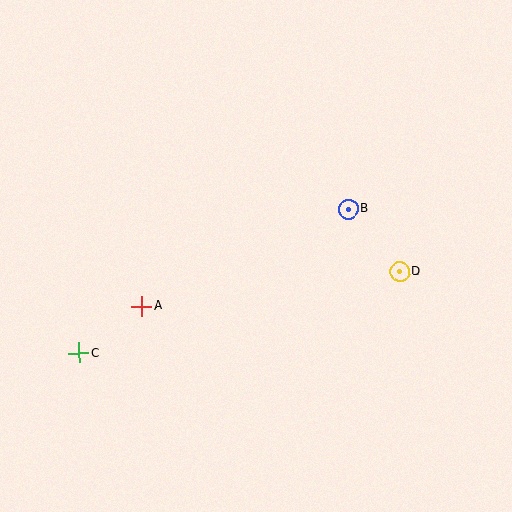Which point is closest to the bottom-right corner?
Point D is closest to the bottom-right corner.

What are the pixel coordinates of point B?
Point B is at (348, 209).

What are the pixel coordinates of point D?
Point D is at (400, 271).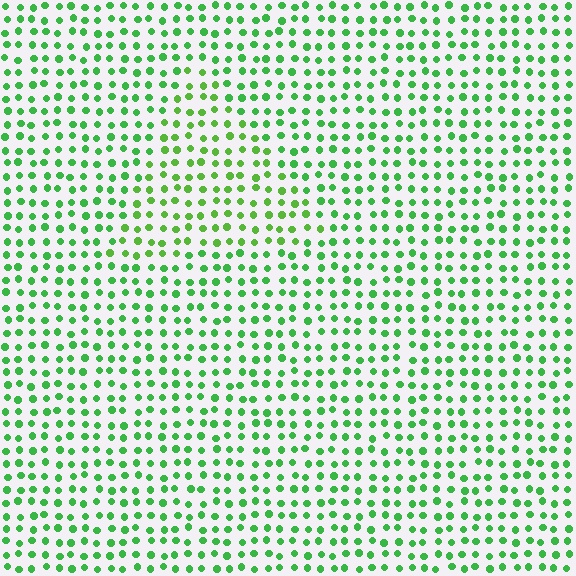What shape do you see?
I see a triangle.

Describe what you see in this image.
The image is filled with small green elements in a uniform arrangement. A triangle-shaped region is visible where the elements are tinted to a slightly different hue, forming a subtle color boundary.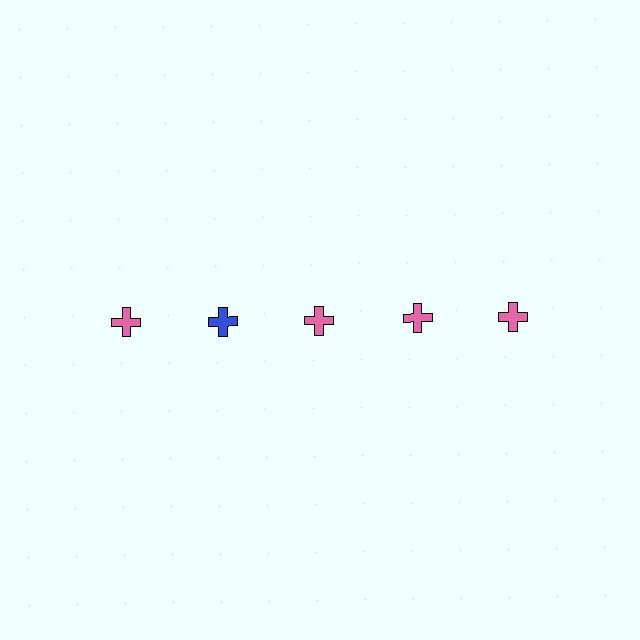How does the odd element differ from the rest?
It has a different color: blue instead of pink.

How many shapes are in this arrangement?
There are 5 shapes arranged in a grid pattern.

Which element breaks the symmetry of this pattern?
The blue cross in the top row, second from left column breaks the symmetry. All other shapes are pink crosses.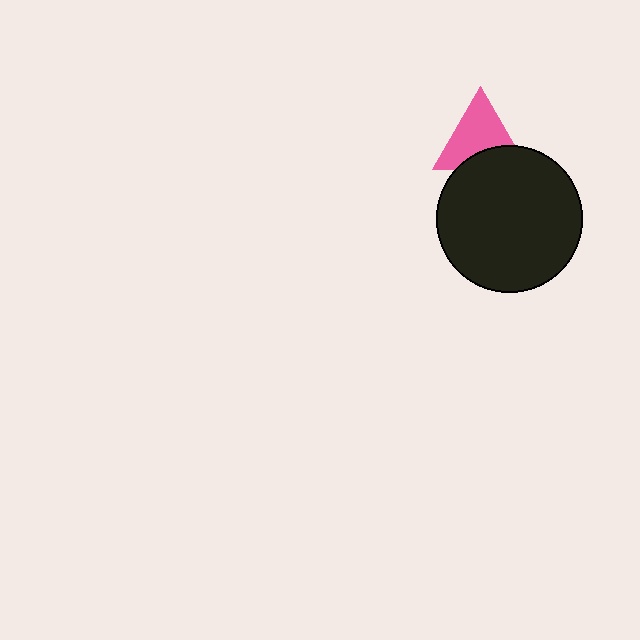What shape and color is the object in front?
The object in front is a black circle.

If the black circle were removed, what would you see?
You would see the complete pink triangle.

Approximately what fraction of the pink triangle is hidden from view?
Roughly 30% of the pink triangle is hidden behind the black circle.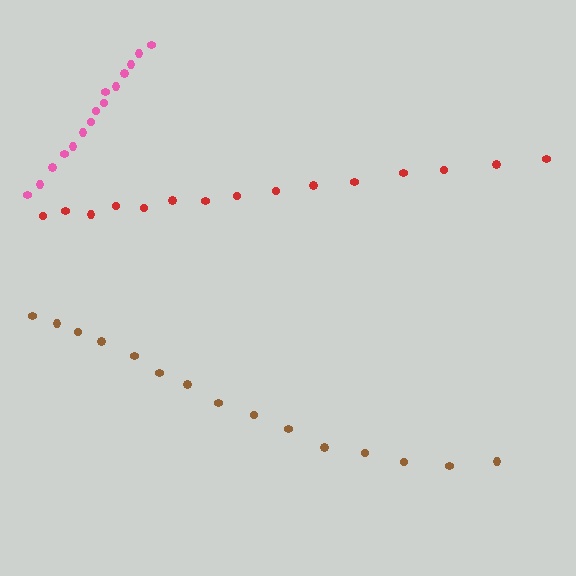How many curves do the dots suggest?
There are 3 distinct paths.